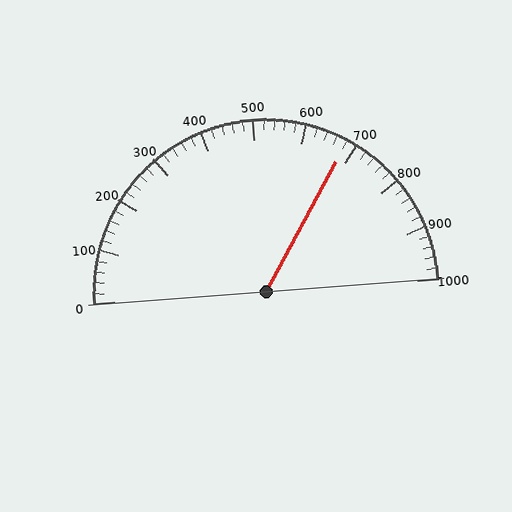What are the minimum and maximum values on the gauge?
The gauge ranges from 0 to 1000.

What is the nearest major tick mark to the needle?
The nearest major tick mark is 700.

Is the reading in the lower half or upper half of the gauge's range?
The reading is in the upper half of the range (0 to 1000).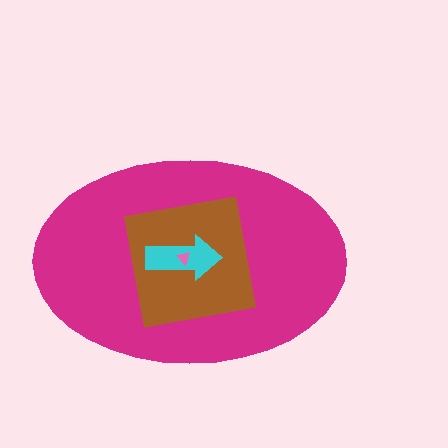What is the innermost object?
The pink triangle.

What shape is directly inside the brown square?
The cyan arrow.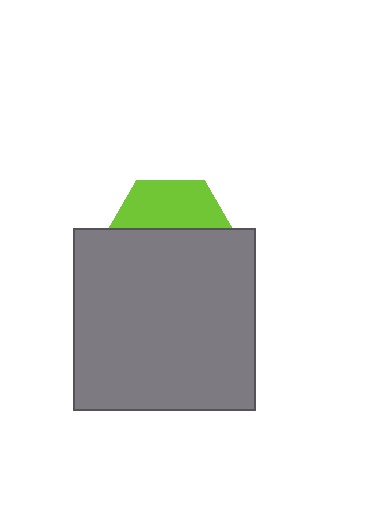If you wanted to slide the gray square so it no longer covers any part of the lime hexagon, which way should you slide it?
Slide it down — that is the most direct way to separate the two shapes.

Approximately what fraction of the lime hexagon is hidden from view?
Roughly 63% of the lime hexagon is hidden behind the gray square.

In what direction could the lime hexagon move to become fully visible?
The lime hexagon could move up. That would shift it out from behind the gray square entirely.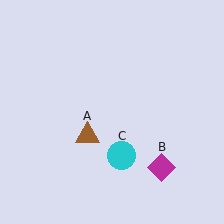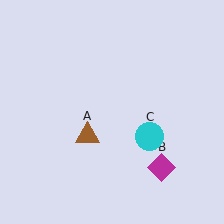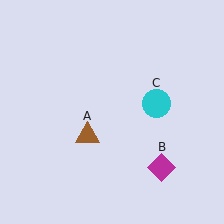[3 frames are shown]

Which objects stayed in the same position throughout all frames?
Brown triangle (object A) and magenta diamond (object B) remained stationary.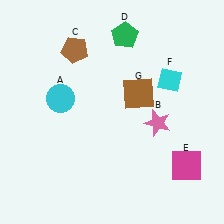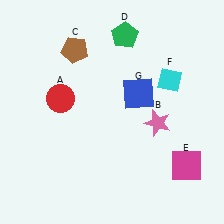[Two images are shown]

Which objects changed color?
A changed from cyan to red. G changed from brown to blue.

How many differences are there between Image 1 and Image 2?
There are 2 differences between the two images.